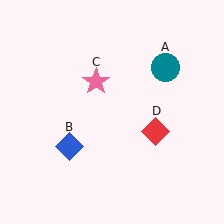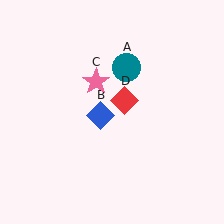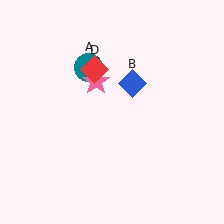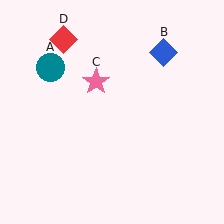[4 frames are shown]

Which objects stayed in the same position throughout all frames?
Pink star (object C) remained stationary.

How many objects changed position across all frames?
3 objects changed position: teal circle (object A), blue diamond (object B), red diamond (object D).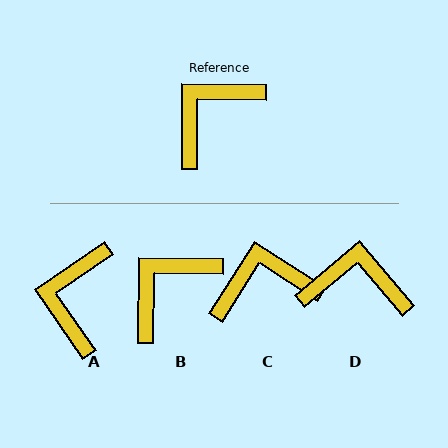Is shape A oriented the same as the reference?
No, it is off by about 35 degrees.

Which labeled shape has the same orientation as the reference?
B.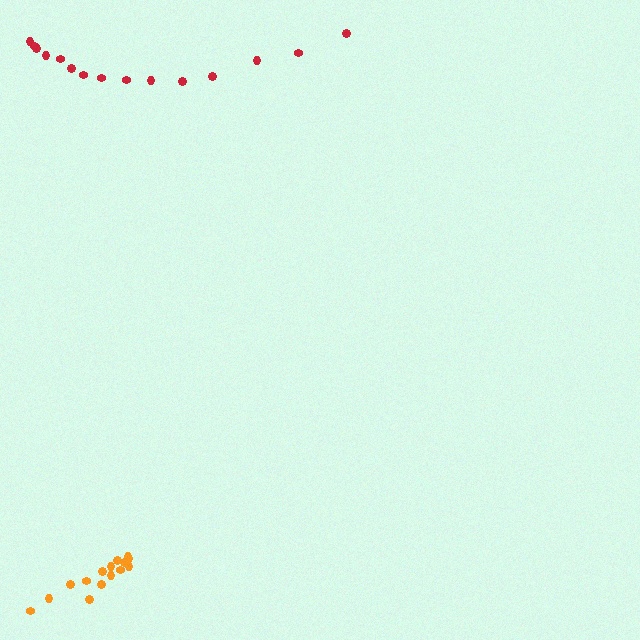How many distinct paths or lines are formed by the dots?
There are 2 distinct paths.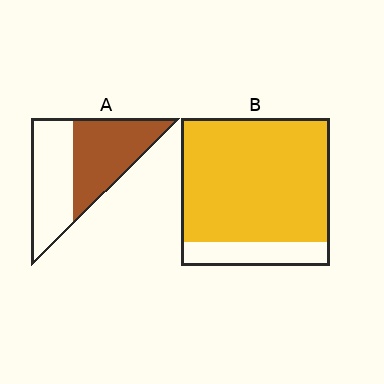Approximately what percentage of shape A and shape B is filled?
A is approximately 50% and B is approximately 85%.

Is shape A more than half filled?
Roughly half.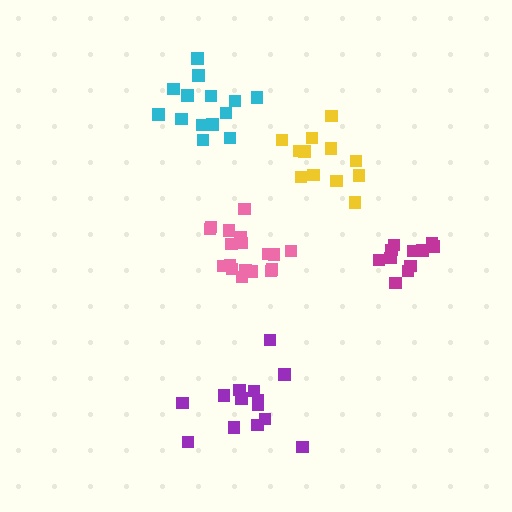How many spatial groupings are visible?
There are 5 spatial groupings.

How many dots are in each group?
Group 1: 14 dots, Group 2: 12 dots, Group 3: 12 dots, Group 4: 14 dots, Group 5: 18 dots (70 total).